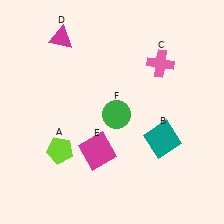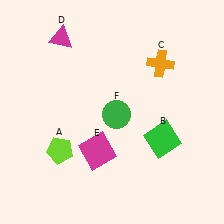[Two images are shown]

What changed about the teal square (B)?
In Image 1, B is teal. In Image 2, it changed to green.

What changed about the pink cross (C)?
In Image 1, C is pink. In Image 2, it changed to orange.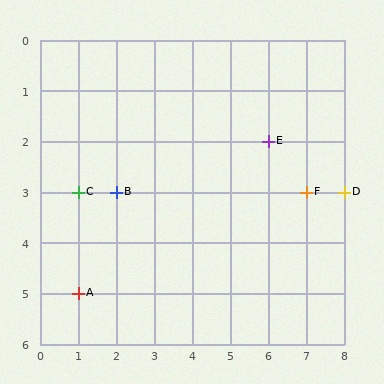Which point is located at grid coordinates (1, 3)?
Point C is at (1, 3).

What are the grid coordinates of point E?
Point E is at grid coordinates (6, 2).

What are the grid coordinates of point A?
Point A is at grid coordinates (1, 5).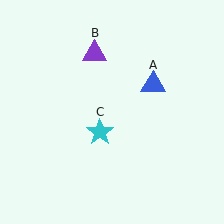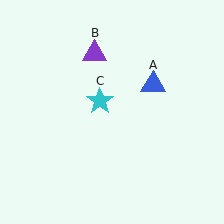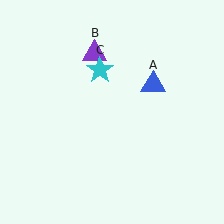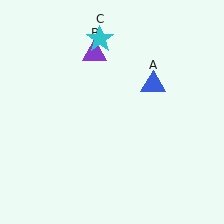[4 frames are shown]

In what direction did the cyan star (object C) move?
The cyan star (object C) moved up.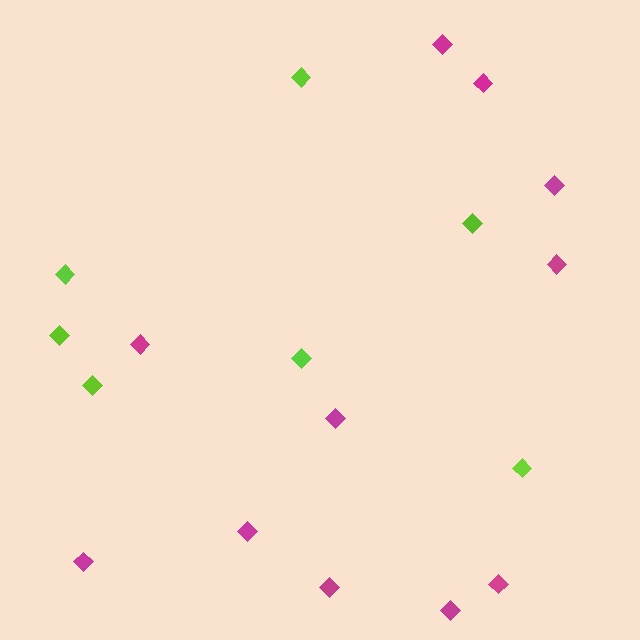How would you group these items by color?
There are 2 groups: one group of lime diamonds (7) and one group of magenta diamonds (11).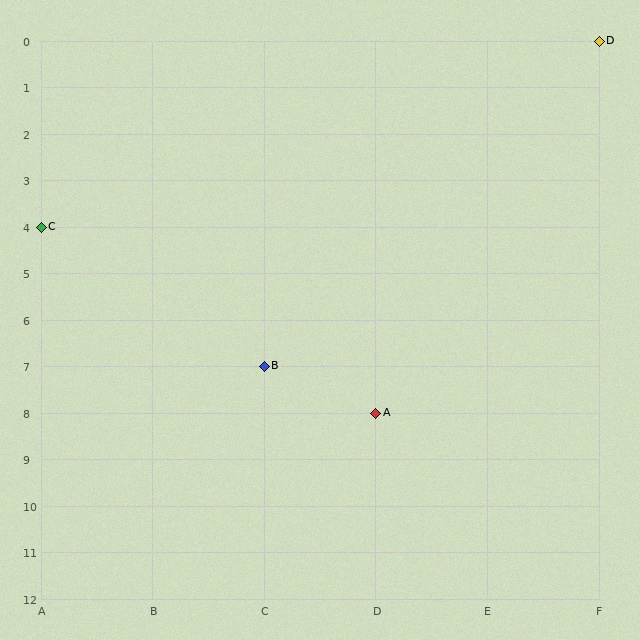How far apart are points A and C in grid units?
Points A and C are 3 columns and 4 rows apart (about 5.0 grid units diagonally).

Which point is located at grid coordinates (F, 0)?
Point D is at (F, 0).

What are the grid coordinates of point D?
Point D is at grid coordinates (F, 0).